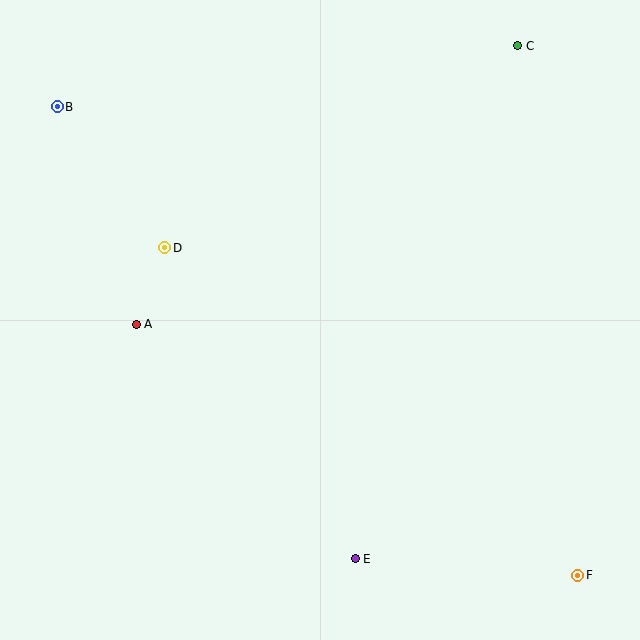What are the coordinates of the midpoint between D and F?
The midpoint between D and F is at (371, 412).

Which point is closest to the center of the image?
Point D at (165, 248) is closest to the center.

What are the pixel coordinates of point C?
Point C is at (518, 46).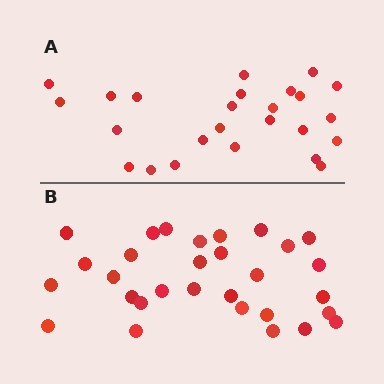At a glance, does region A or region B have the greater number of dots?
Region B (the bottom region) has more dots.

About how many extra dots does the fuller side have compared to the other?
Region B has about 5 more dots than region A.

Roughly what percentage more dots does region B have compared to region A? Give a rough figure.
About 20% more.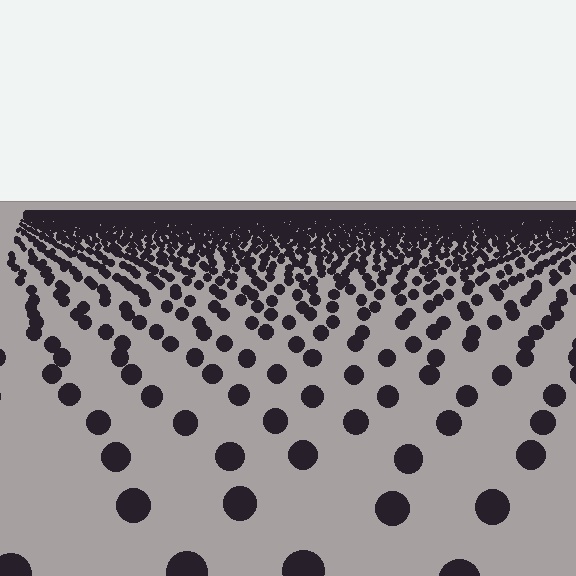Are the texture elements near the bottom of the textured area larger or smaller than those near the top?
Larger. Near the bottom, elements are closer to the viewer and appear at a bigger on-screen size.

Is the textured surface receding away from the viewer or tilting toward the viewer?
The surface is receding away from the viewer. Texture elements get smaller and denser toward the top.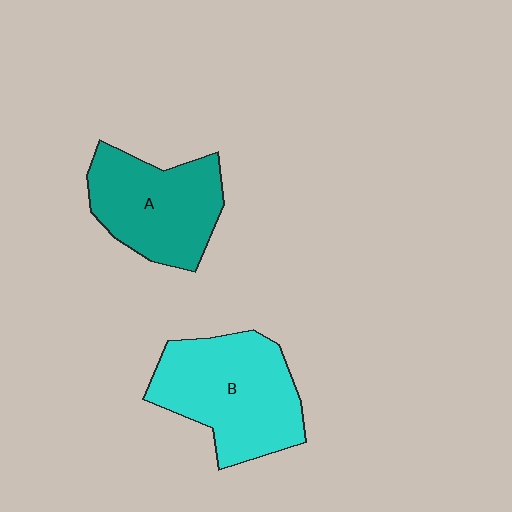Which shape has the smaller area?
Shape A (teal).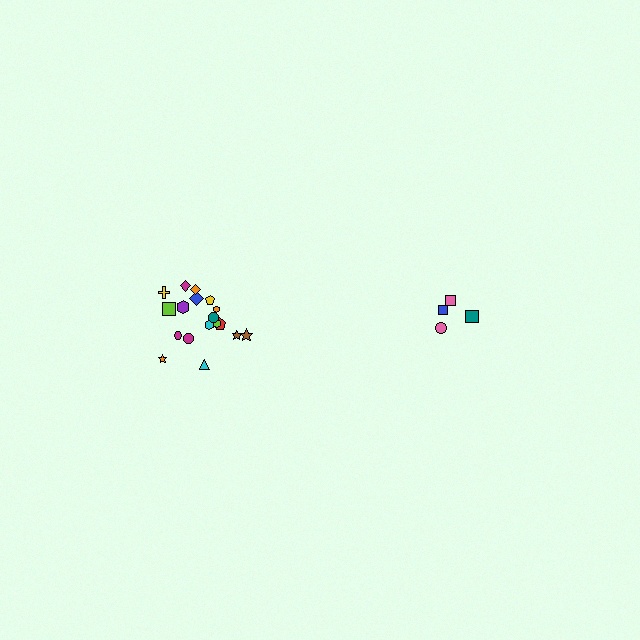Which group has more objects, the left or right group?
The left group.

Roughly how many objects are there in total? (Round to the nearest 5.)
Roughly 20 objects in total.